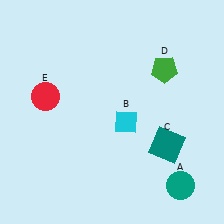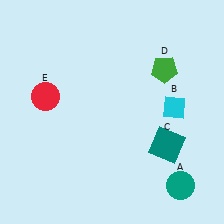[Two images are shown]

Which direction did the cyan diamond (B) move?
The cyan diamond (B) moved right.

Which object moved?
The cyan diamond (B) moved right.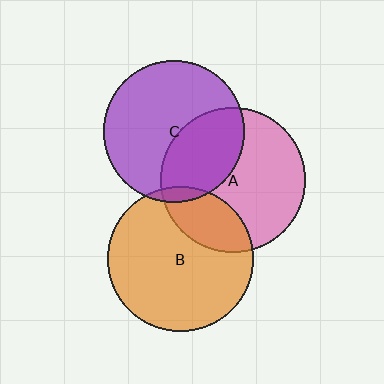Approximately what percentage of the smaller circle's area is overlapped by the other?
Approximately 5%.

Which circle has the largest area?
Circle B (orange).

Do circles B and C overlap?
Yes.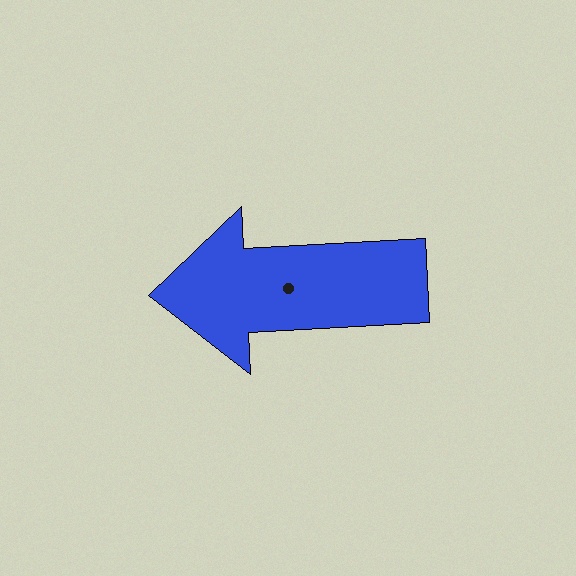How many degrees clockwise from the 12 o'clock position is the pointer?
Approximately 267 degrees.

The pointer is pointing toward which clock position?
Roughly 9 o'clock.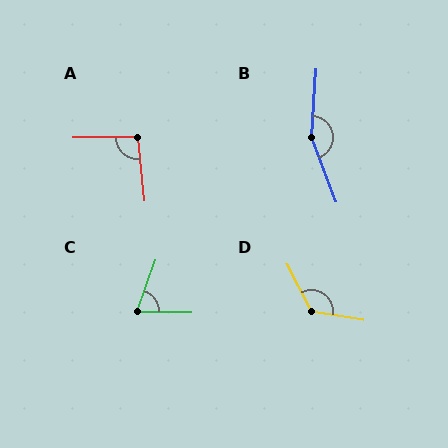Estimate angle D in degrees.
Approximately 127 degrees.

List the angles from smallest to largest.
C (71°), A (96°), D (127°), B (156°).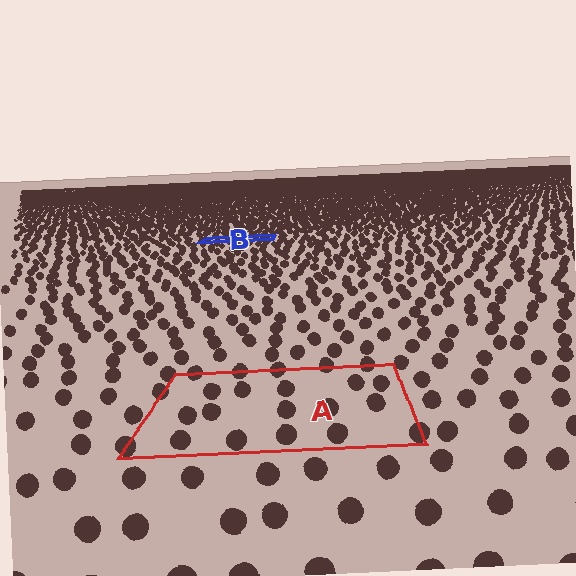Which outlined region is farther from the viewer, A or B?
Region B is farther from the viewer — the texture elements inside it appear smaller and more densely packed.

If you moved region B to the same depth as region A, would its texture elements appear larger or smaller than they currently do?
They would appear larger. At a closer depth, the same texture elements are projected at a bigger on-screen size.